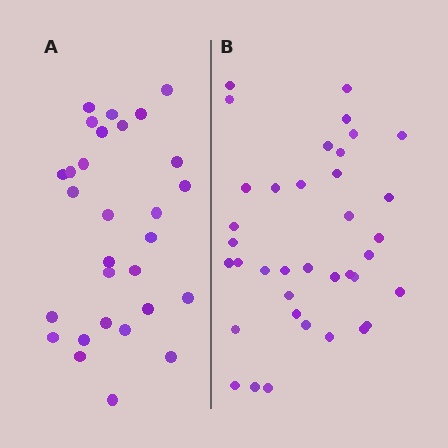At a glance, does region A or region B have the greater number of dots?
Region B (the right region) has more dots.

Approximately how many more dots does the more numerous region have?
Region B has roughly 8 or so more dots than region A.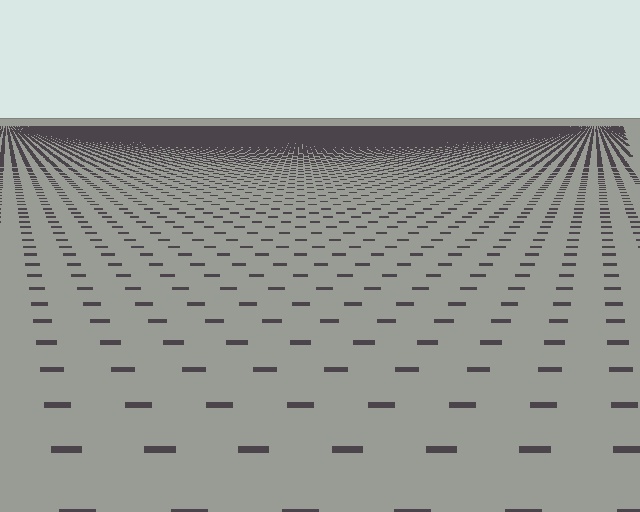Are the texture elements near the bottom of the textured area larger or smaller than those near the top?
Larger. Near the bottom, elements are closer to the viewer and appear at a bigger on-screen size.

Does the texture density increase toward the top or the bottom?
Density increases toward the top.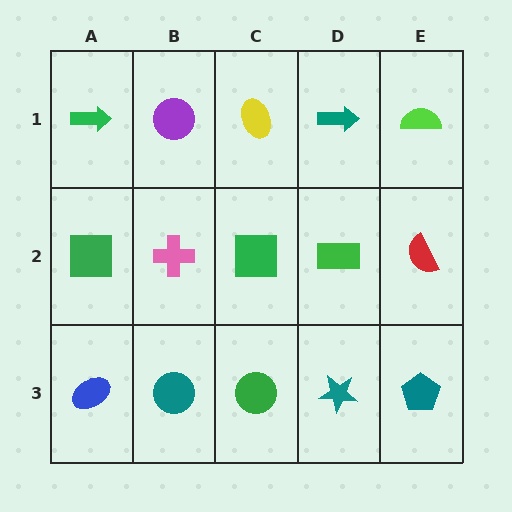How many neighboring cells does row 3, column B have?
3.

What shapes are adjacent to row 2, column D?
A teal arrow (row 1, column D), a teal star (row 3, column D), a green square (row 2, column C), a red semicircle (row 2, column E).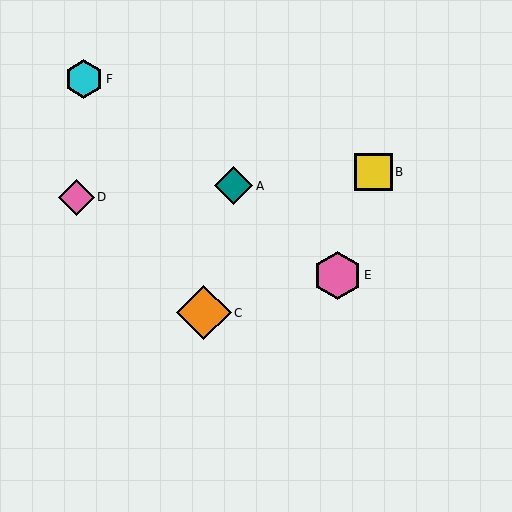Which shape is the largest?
The orange diamond (labeled C) is the largest.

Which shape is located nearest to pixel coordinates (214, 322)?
The orange diamond (labeled C) at (204, 313) is nearest to that location.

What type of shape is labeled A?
Shape A is a teal diamond.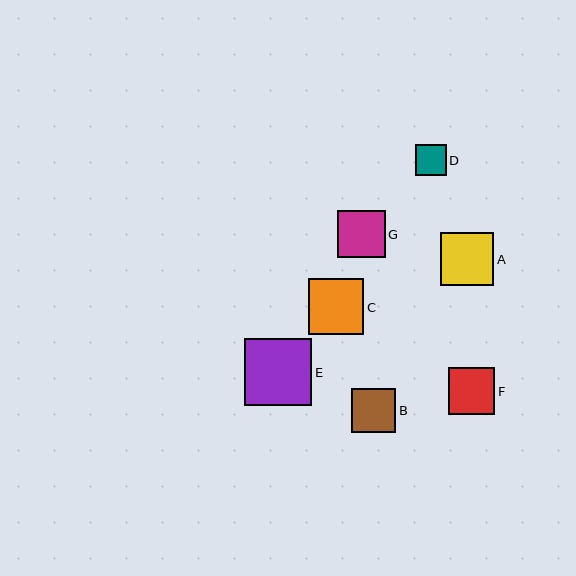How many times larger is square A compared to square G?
Square A is approximately 1.1 times the size of square G.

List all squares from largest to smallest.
From largest to smallest: E, C, A, G, F, B, D.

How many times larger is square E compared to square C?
Square E is approximately 1.2 times the size of square C.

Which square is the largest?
Square E is the largest with a size of approximately 67 pixels.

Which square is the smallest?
Square D is the smallest with a size of approximately 31 pixels.